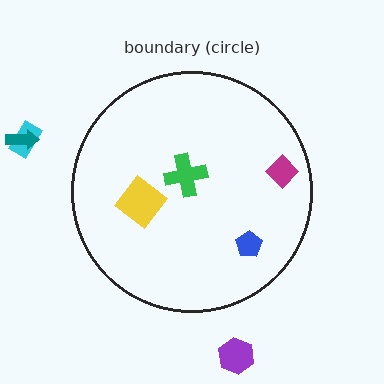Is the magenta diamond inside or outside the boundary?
Inside.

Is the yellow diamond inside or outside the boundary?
Inside.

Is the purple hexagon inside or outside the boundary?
Outside.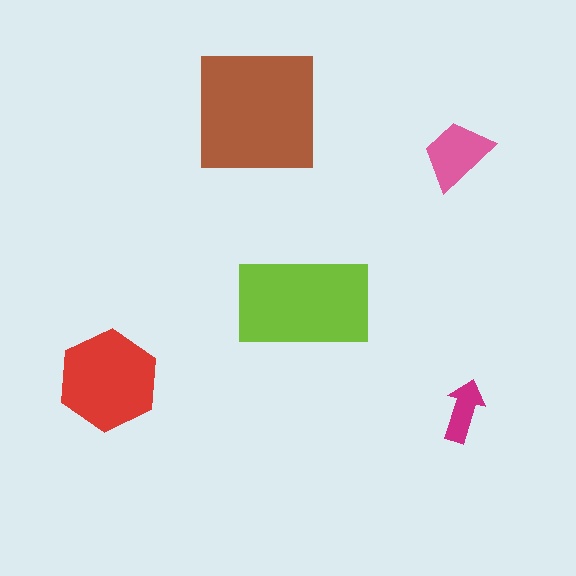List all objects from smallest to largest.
The magenta arrow, the pink trapezoid, the red hexagon, the lime rectangle, the brown square.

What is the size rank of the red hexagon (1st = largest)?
3rd.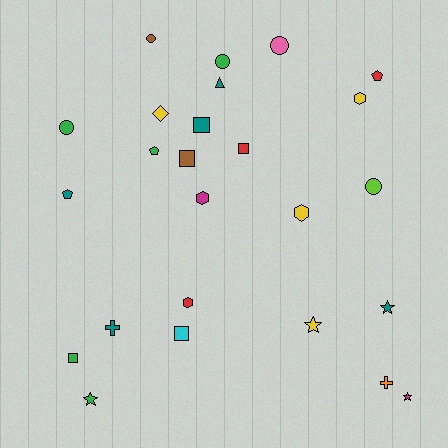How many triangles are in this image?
There is 1 triangle.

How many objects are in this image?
There are 25 objects.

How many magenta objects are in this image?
There are 2 magenta objects.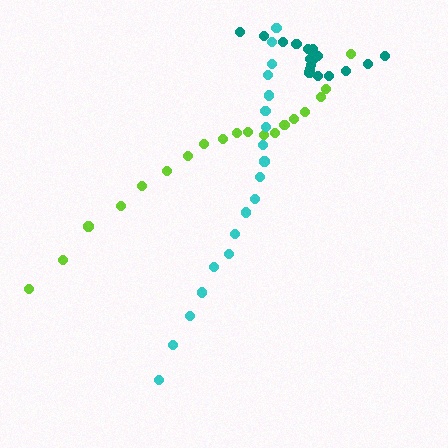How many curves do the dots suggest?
There are 3 distinct paths.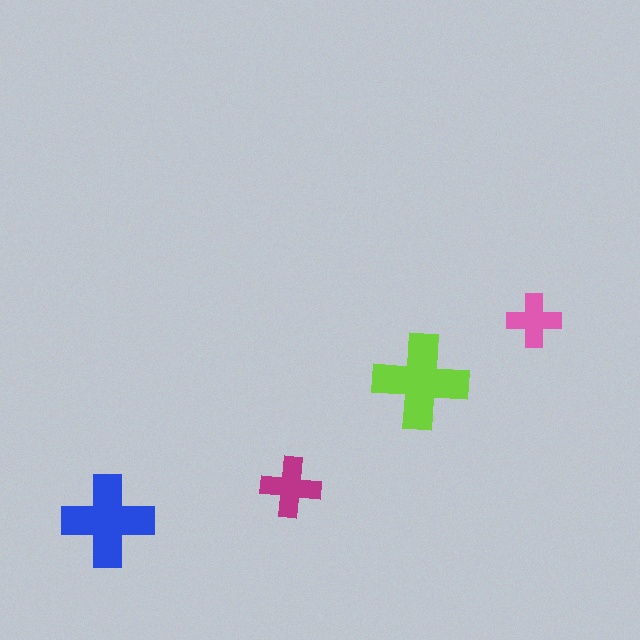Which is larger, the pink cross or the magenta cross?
The magenta one.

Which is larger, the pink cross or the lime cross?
The lime one.